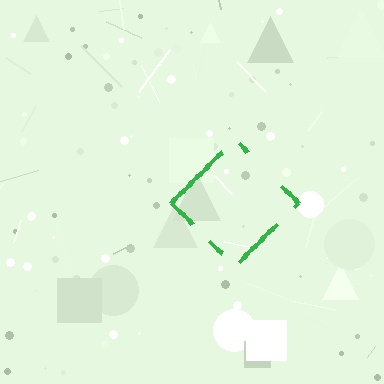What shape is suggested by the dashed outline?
The dashed outline suggests a diamond.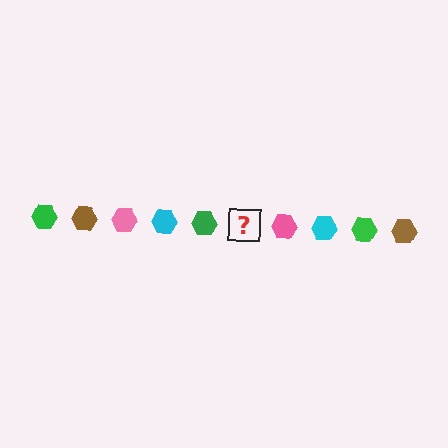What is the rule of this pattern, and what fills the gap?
The rule is that the pattern cycles through green, brown, pink, cyan hexagons. The gap should be filled with a brown hexagon.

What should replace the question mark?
The question mark should be replaced with a brown hexagon.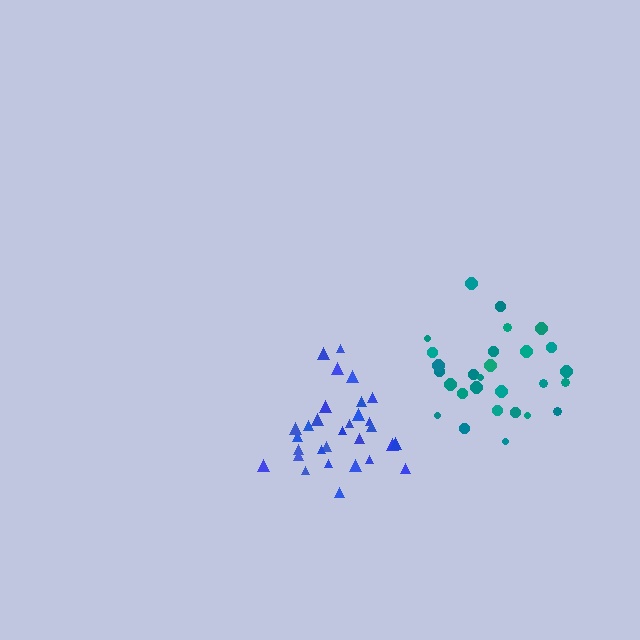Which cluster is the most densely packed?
Blue.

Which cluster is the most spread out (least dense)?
Teal.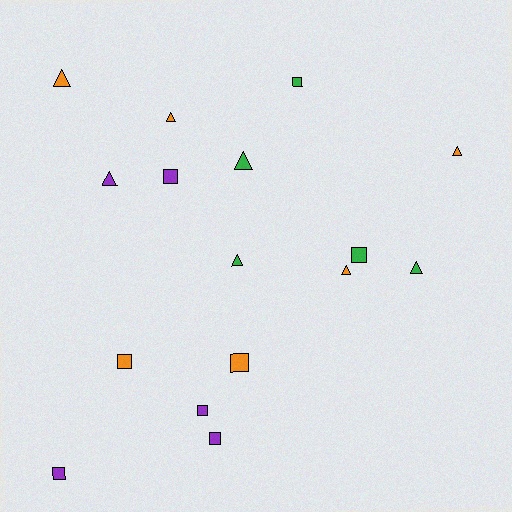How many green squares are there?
There are 2 green squares.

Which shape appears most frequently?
Triangle, with 8 objects.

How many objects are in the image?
There are 16 objects.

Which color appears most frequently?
Orange, with 6 objects.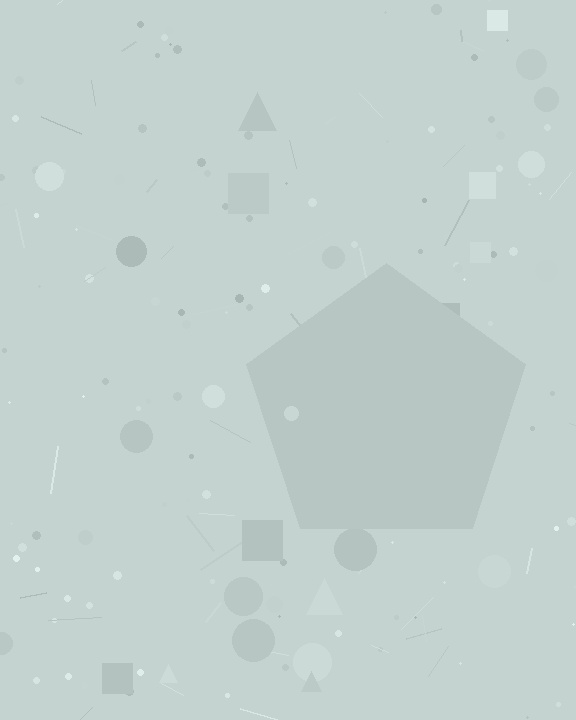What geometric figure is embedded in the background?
A pentagon is embedded in the background.